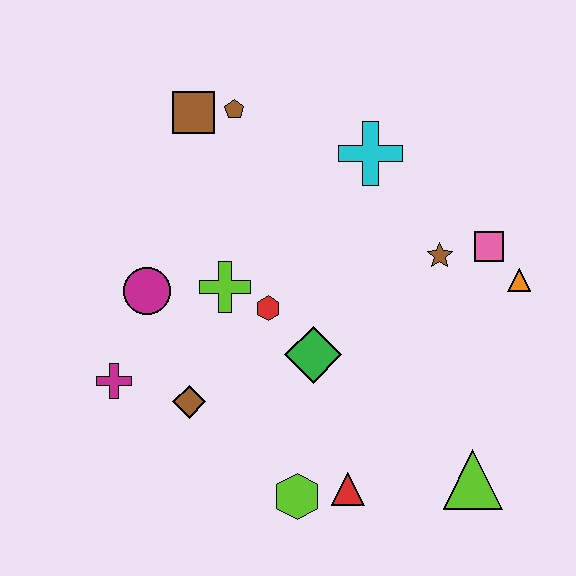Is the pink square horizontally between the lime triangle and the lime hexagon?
No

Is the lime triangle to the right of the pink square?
No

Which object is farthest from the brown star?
The magenta cross is farthest from the brown star.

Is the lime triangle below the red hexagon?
Yes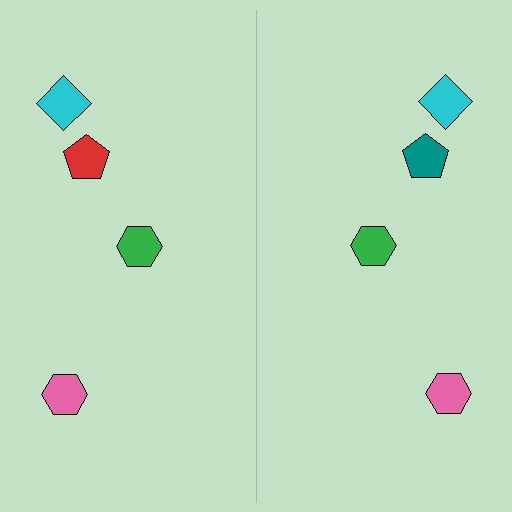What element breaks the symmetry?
The teal pentagon on the right side breaks the symmetry — its mirror counterpart is red.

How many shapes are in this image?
There are 8 shapes in this image.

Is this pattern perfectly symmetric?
No, the pattern is not perfectly symmetric. The teal pentagon on the right side breaks the symmetry — its mirror counterpart is red.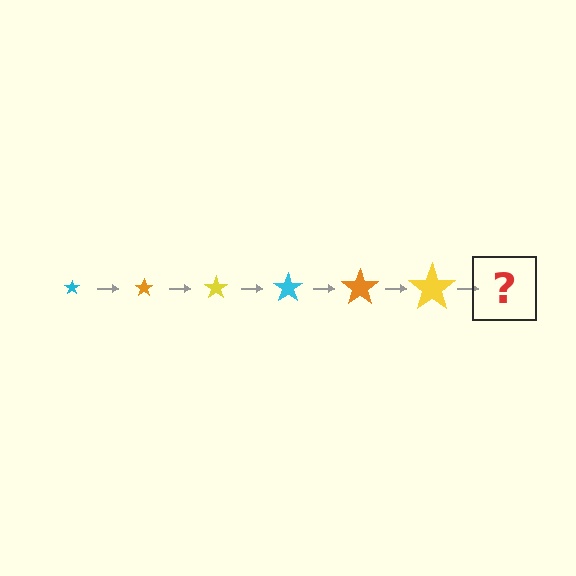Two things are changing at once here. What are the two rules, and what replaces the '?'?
The two rules are that the star grows larger each step and the color cycles through cyan, orange, and yellow. The '?' should be a cyan star, larger than the previous one.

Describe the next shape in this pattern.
It should be a cyan star, larger than the previous one.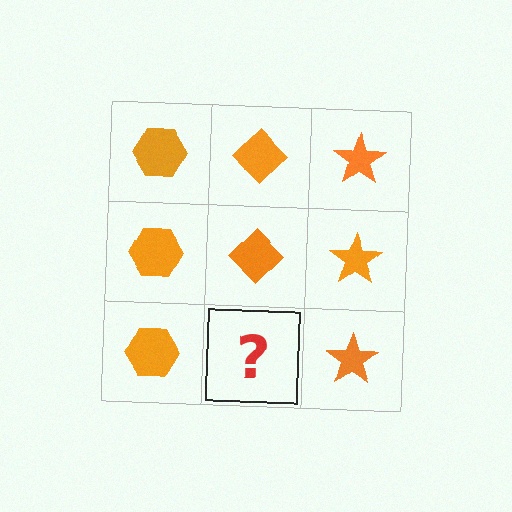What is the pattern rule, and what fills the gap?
The rule is that each column has a consistent shape. The gap should be filled with an orange diamond.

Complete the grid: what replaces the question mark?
The question mark should be replaced with an orange diamond.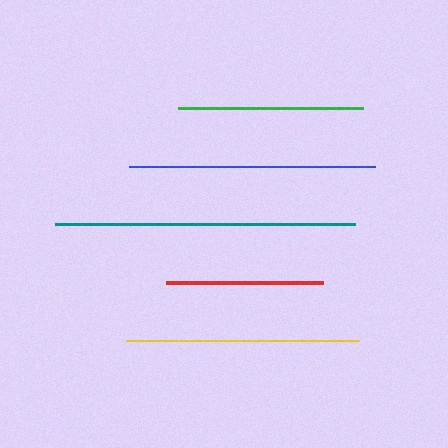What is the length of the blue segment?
The blue segment is approximately 245 pixels long.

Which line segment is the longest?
The teal line is the longest at approximately 301 pixels.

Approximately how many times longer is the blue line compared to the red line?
The blue line is approximately 1.6 times the length of the red line.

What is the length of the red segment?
The red segment is approximately 157 pixels long.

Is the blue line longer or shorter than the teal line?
The teal line is longer than the blue line.